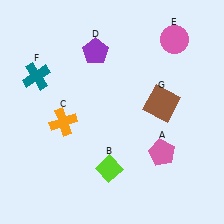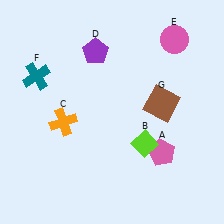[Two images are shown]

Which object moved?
The lime diamond (B) moved right.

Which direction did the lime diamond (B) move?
The lime diamond (B) moved right.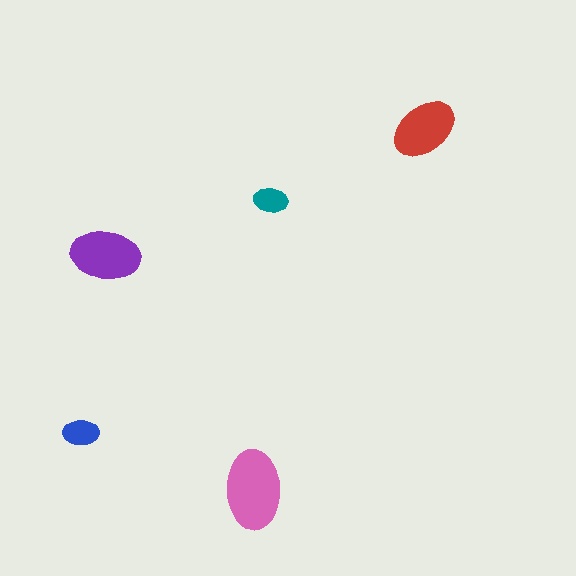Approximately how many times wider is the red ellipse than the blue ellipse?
About 2 times wider.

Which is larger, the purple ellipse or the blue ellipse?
The purple one.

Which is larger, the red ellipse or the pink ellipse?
The pink one.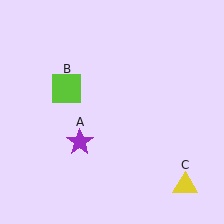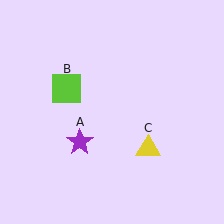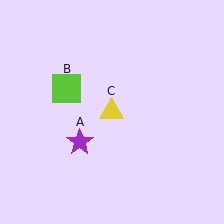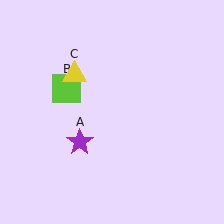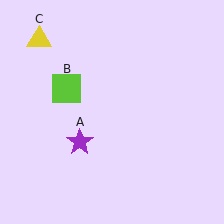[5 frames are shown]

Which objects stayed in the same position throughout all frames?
Purple star (object A) and lime square (object B) remained stationary.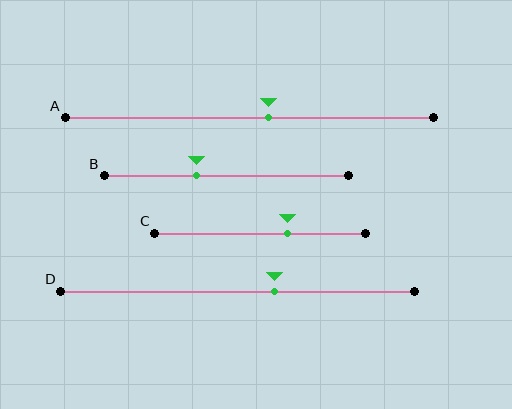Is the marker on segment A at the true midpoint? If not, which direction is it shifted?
No, the marker on segment A is shifted to the right by about 5% of the segment length.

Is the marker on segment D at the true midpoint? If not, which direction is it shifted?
No, the marker on segment D is shifted to the right by about 11% of the segment length.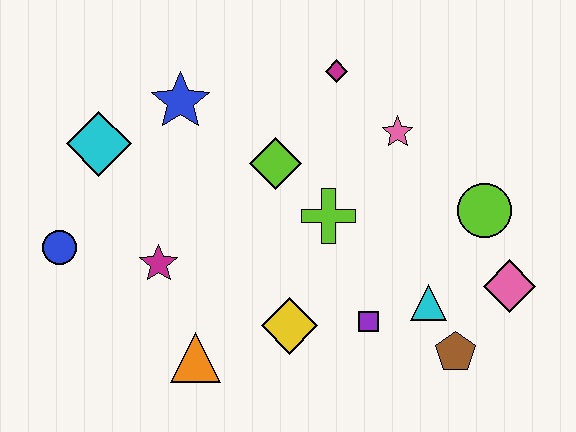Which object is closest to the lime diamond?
The lime cross is closest to the lime diamond.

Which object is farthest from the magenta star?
The pink diamond is farthest from the magenta star.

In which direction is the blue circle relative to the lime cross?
The blue circle is to the left of the lime cross.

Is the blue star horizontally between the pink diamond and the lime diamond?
No